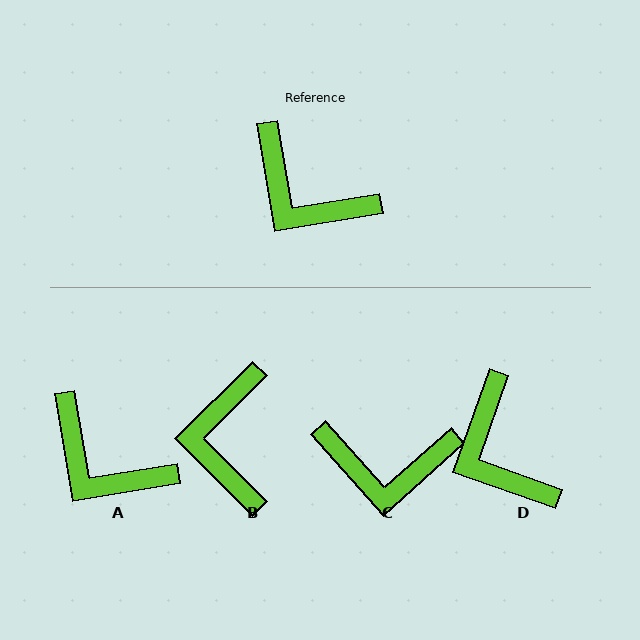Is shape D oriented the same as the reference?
No, it is off by about 29 degrees.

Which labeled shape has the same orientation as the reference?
A.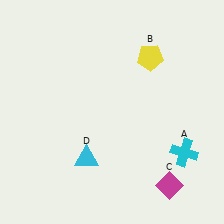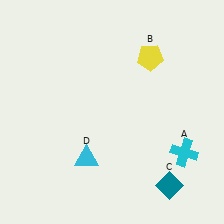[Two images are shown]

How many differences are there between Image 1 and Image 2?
There is 1 difference between the two images.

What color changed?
The diamond (C) changed from magenta in Image 1 to teal in Image 2.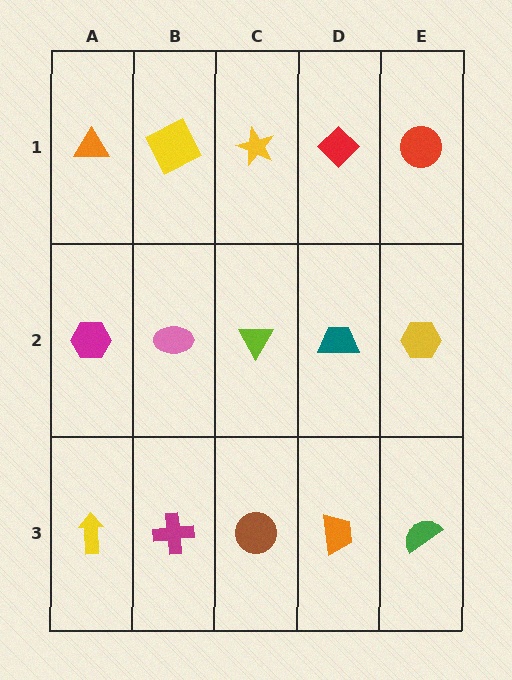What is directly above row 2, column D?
A red diamond.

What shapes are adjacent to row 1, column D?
A teal trapezoid (row 2, column D), a yellow star (row 1, column C), a red circle (row 1, column E).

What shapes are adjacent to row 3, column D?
A teal trapezoid (row 2, column D), a brown circle (row 3, column C), a green semicircle (row 3, column E).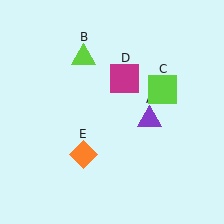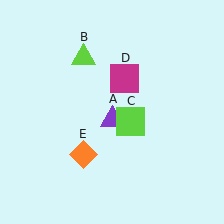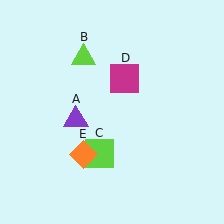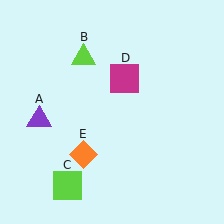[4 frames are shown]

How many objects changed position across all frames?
2 objects changed position: purple triangle (object A), lime square (object C).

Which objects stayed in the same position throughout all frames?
Lime triangle (object B) and magenta square (object D) and orange diamond (object E) remained stationary.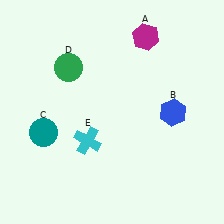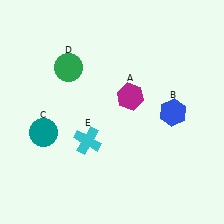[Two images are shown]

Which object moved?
The magenta hexagon (A) moved down.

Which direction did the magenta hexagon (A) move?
The magenta hexagon (A) moved down.